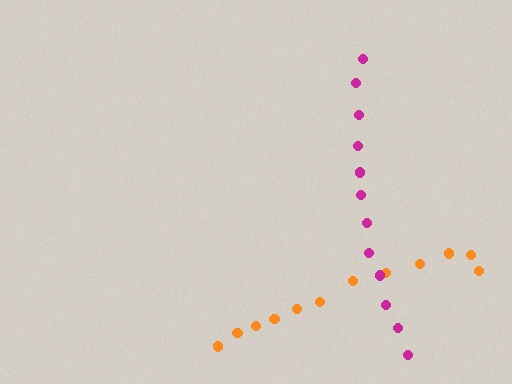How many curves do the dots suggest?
There are 2 distinct paths.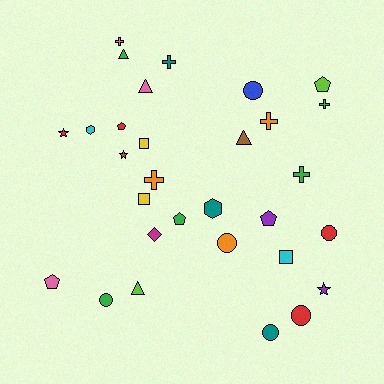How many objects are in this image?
There are 30 objects.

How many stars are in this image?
There are 3 stars.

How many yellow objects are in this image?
There are 2 yellow objects.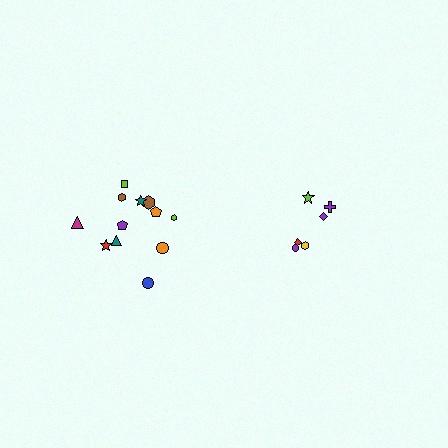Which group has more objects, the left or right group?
The left group.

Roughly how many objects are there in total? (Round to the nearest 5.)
Roughly 20 objects in total.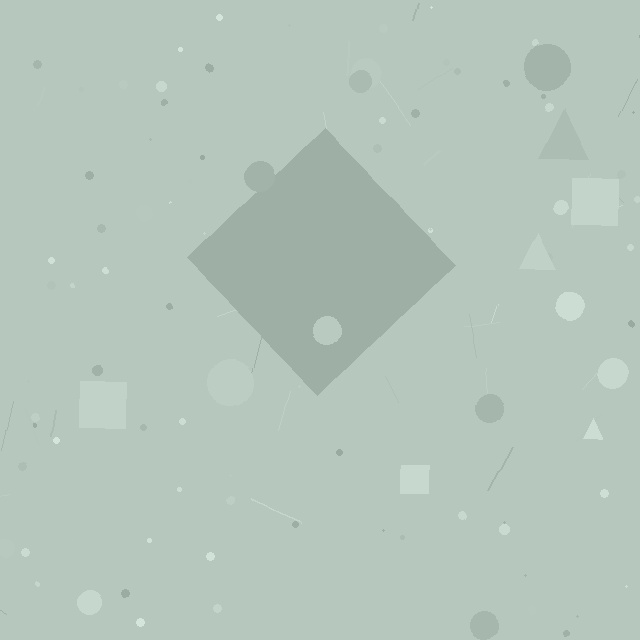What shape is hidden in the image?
A diamond is hidden in the image.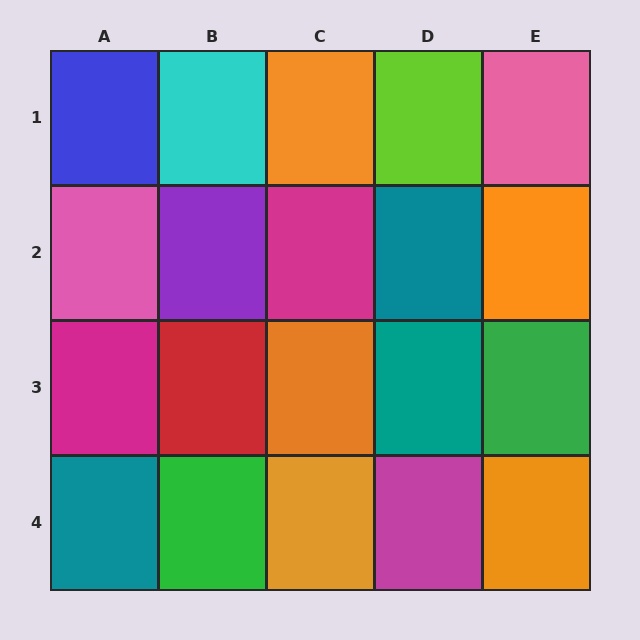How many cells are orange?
5 cells are orange.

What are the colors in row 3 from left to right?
Magenta, red, orange, teal, green.